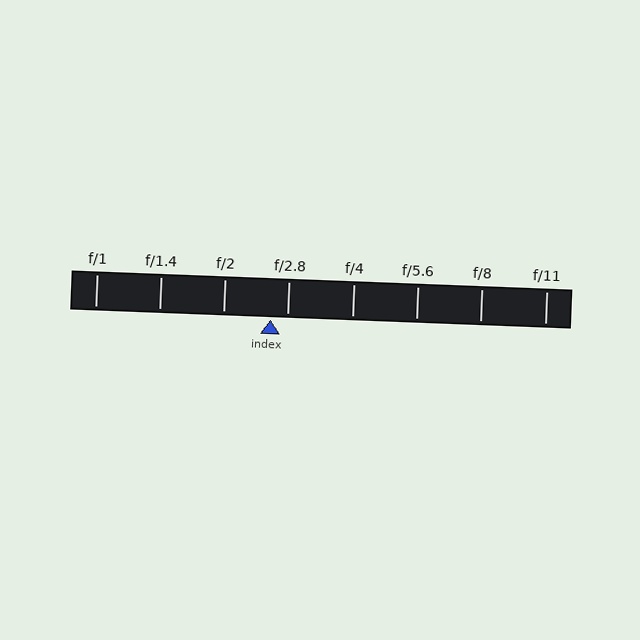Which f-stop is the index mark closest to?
The index mark is closest to f/2.8.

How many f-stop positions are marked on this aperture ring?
There are 8 f-stop positions marked.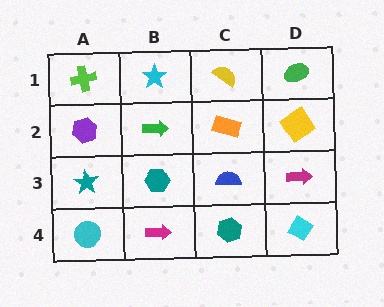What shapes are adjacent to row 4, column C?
A blue semicircle (row 3, column C), a magenta arrow (row 4, column B), a cyan diamond (row 4, column D).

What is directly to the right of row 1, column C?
A green ellipse.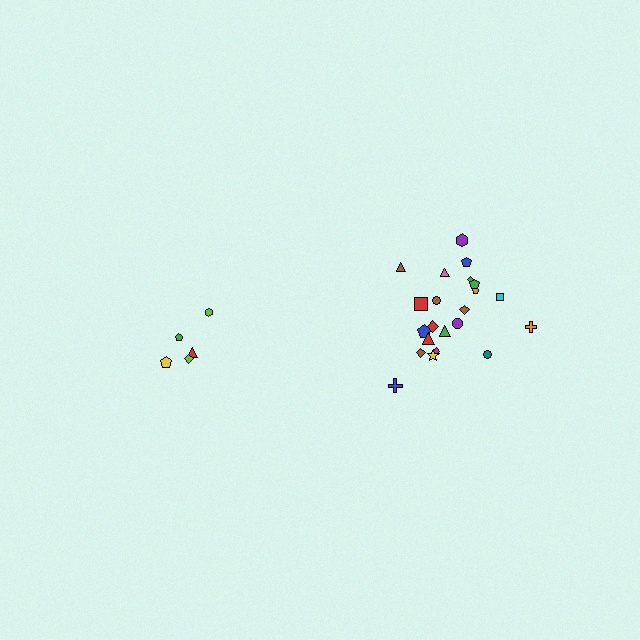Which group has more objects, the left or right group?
The right group.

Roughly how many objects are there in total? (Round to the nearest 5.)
Roughly 25 objects in total.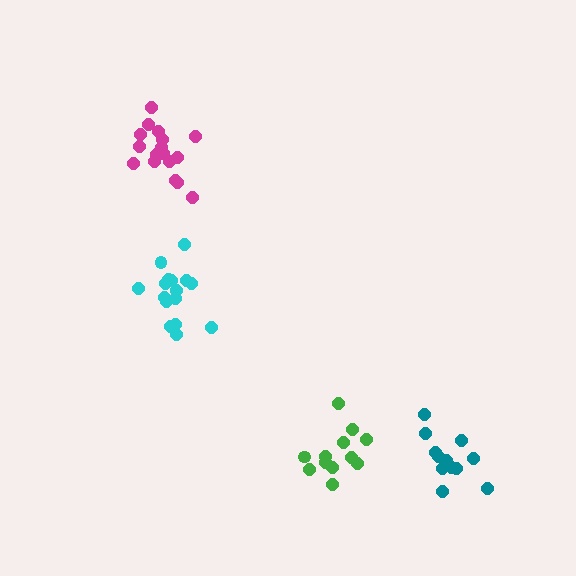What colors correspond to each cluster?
The clusters are colored: teal, green, magenta, cyan.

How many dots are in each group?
Group 1: 12 dots, Group 2: 12 dots, Group 3: 17 dots, Group 4: 16 dots (57 total).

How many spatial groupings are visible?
There are 4 spatial groupings.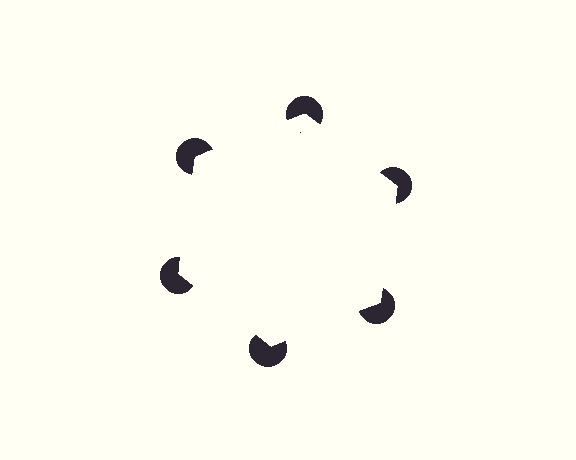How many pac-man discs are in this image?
There are 6 — one at each vertex of the illusory hexagon.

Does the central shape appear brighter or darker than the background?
It typically appears slightly brighter than the background, even though no actual brightness change is drawn.